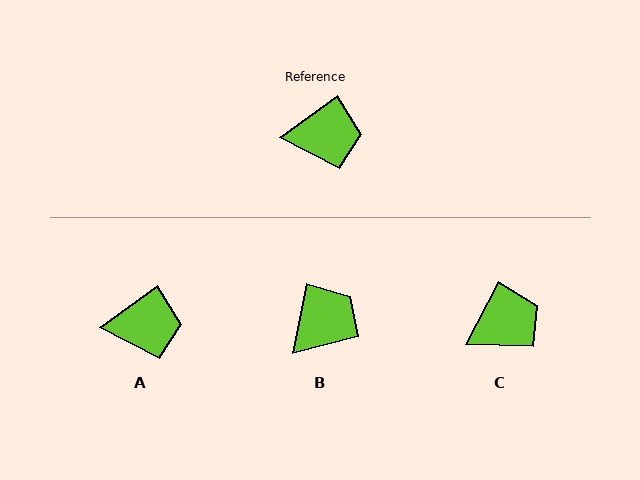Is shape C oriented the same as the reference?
No, it is off by about 26 degrees.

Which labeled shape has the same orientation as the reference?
A.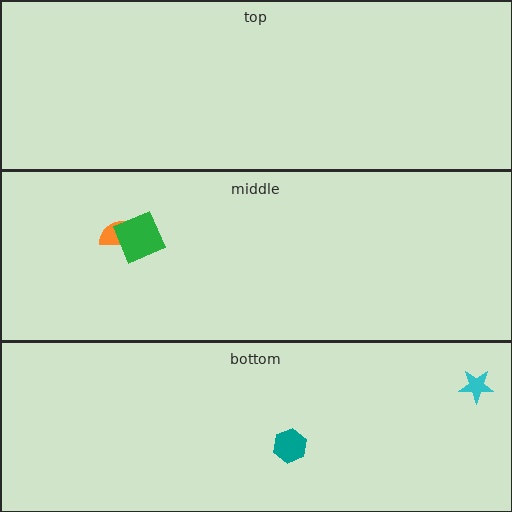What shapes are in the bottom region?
The teal hexagon, the cyan star.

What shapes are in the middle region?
The orange semicircle, the green square.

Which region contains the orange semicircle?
The middle region.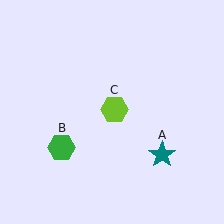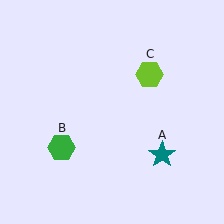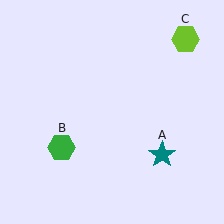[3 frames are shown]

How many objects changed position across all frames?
1 object changed position: lime hexagon (object C).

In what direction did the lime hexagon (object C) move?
The lime hexagon (object C) moved up and to the right.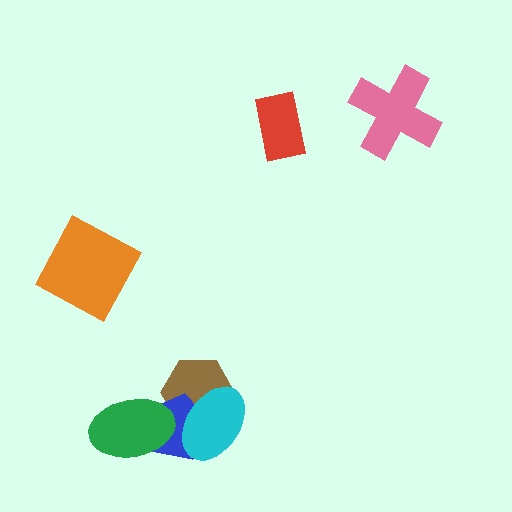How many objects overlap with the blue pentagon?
3 objects overlap with the blue pentagon.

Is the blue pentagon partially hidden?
Yes, it is partially covered by another shape.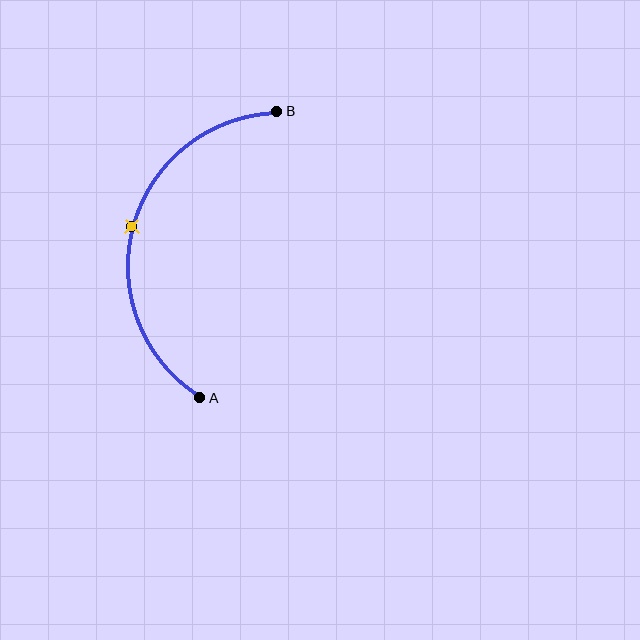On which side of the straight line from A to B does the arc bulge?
The arc bulges to the left of the straight line connecting A and B.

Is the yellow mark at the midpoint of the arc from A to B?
Yes. The yellow mark lies on the arc at equal arc-length from both A and B — it is the arc midpoint.